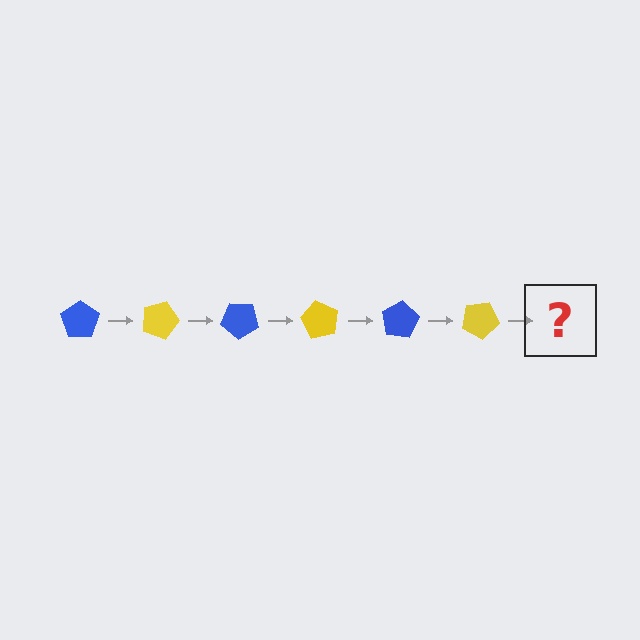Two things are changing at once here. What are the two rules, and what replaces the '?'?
The two rules are that it rotates 20 degrees each step and the color cycles through blue and yellow. The '?' should be a blue pentagon, rotated 120 degrees from the start.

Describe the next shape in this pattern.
It should be a blue pentagon, rotated 120 degrees from the start.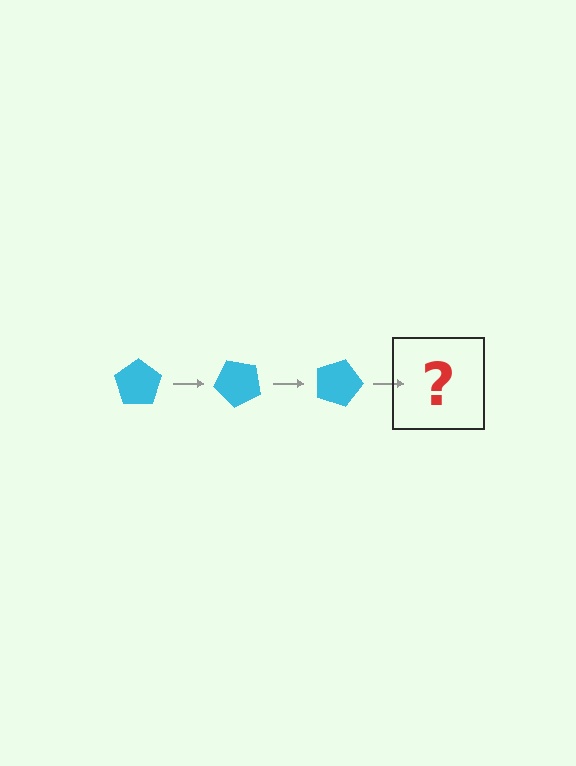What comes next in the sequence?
The next element should be a cyan pentagon rotated 135 degrees.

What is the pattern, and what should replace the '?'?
The pattern is that the pentagon rotates 45 degrees each step. The '?' should be a cyan pentagon rotated 135 degrees.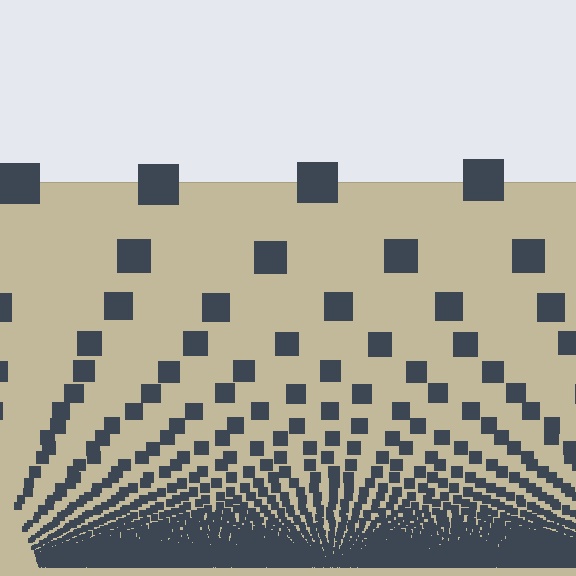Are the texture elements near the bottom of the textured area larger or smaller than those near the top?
Smaller. The gradient is inverted — elements near the bottom are smaller and denser.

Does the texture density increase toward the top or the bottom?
Density increases toward the bottom.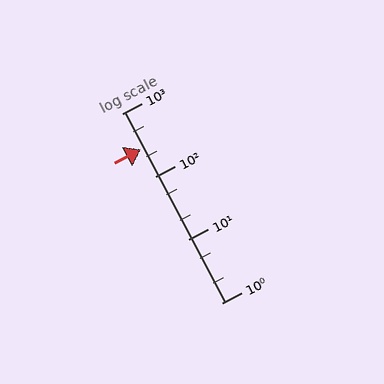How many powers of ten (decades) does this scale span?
The scale spans 3 decades, from 1 to 1000.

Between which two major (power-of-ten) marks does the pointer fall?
The pointer is between 100 and 1000.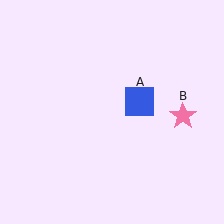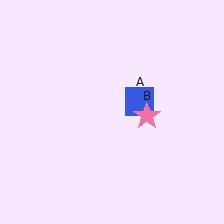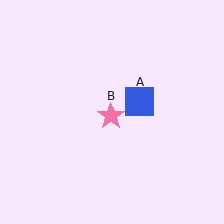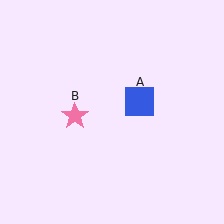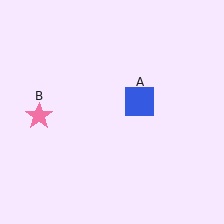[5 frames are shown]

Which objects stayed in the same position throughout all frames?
Blue square (object A) remained stationary.